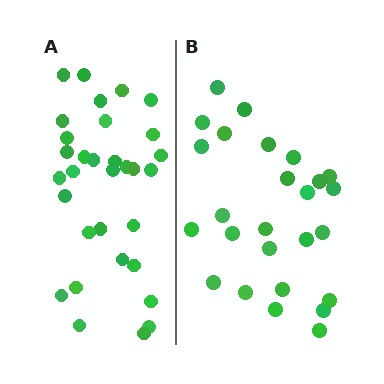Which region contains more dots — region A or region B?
Region A (the left region) has more dots.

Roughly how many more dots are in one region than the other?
Region A has about 6 more dots than region B.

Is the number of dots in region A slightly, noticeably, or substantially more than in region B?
Region A has only slightly more — the two regions are fairly close. The ratio is roughly 1.2 to 1.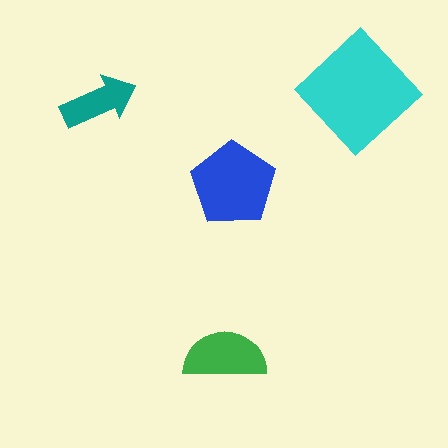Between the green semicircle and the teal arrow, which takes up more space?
The green semicircle.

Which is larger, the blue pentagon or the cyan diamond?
The cyan diamond.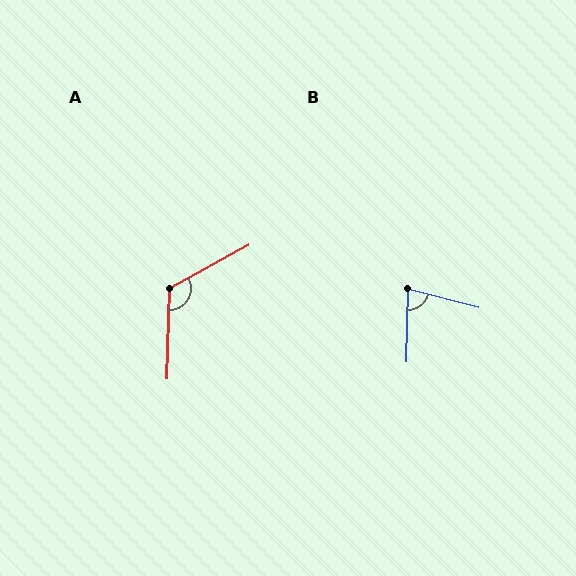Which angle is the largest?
A, at approximately 120 degrees.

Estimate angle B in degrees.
Approximately 76 degrees.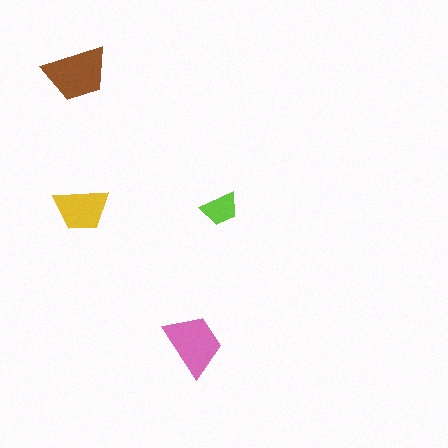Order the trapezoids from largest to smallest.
the brown one, the pink one, the yellow one, the lime one.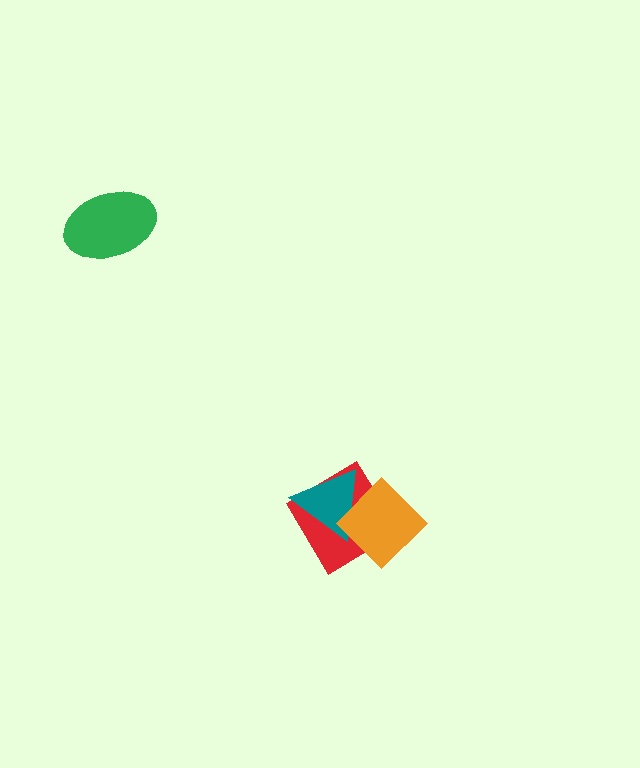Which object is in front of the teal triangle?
The orange diamond is in front of the teal triangle.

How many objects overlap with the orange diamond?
2 objects overlap with the orange diamond.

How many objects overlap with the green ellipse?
0 objects overlap with the green ellipse.